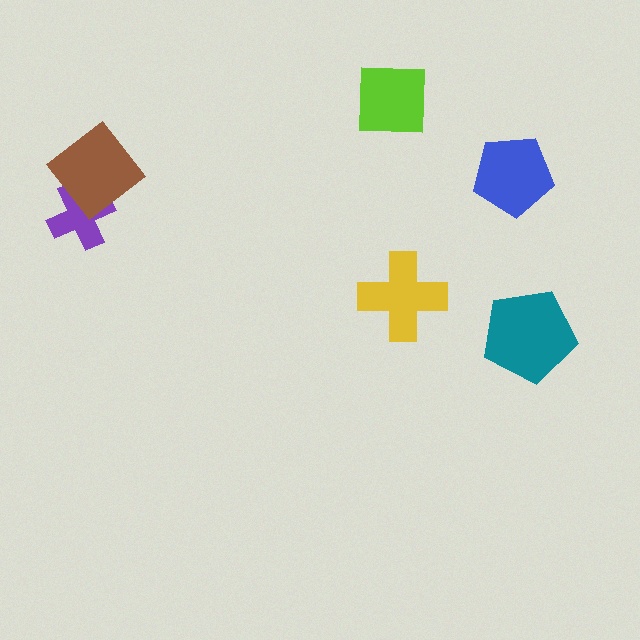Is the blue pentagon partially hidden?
No, no other shape covers it.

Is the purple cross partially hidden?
Yes, it is partially covered by another shape.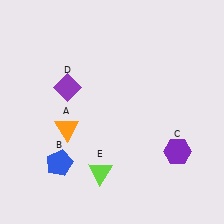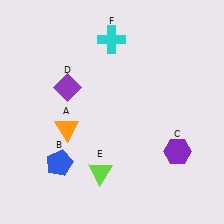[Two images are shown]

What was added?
A cyan cross (F) was added in Image 2.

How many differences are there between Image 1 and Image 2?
There is 1 difference between the two images.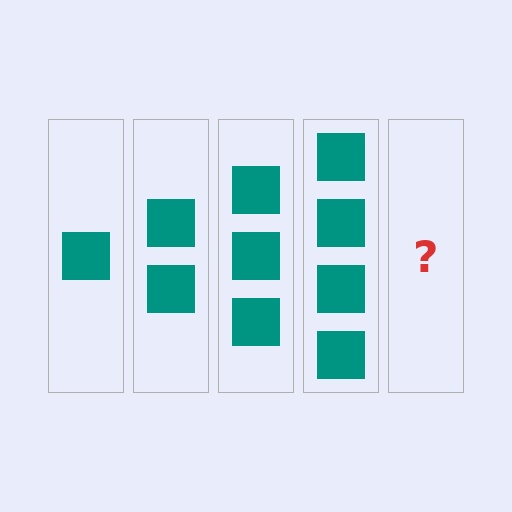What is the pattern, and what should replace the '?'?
The pattern is that each step adds one more square. The '?' should be 5 squares.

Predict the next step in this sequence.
The next step is 5 squares.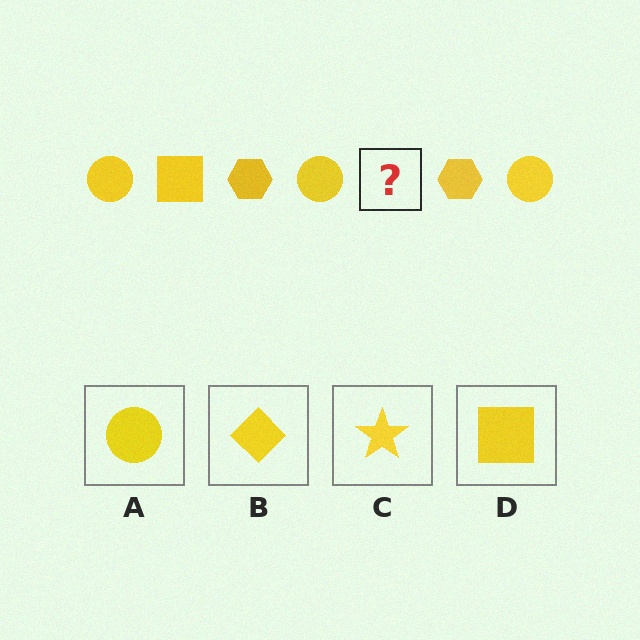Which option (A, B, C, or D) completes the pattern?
D.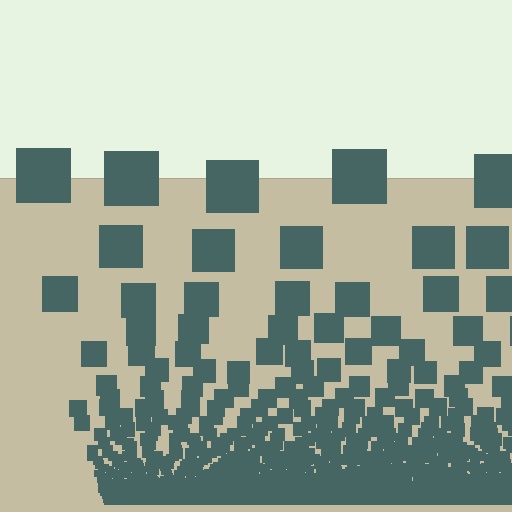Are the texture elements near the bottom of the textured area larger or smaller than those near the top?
Smaller. The gradient is inverted — elements near the bottom are smaller and denser.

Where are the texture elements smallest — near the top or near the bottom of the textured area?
Near the bottom.